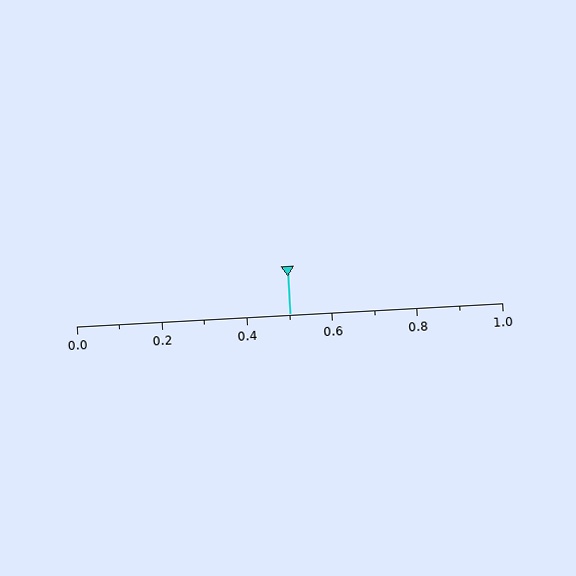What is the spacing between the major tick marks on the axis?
The major ticks are spaced 0.2 apart.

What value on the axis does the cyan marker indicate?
The marker indicates approximately 0.5.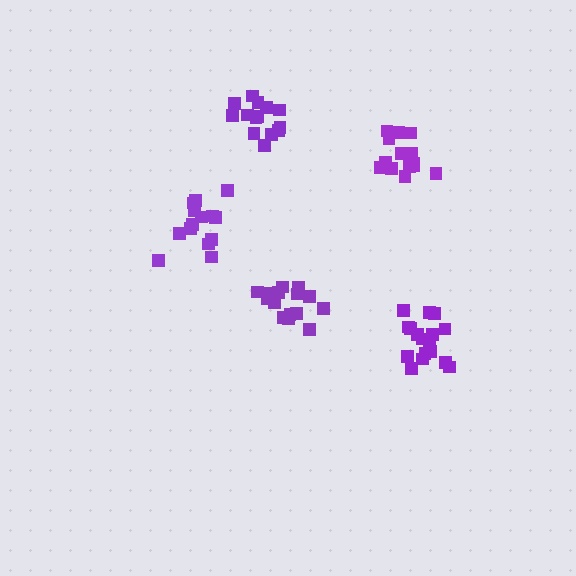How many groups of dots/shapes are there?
There are 5 groups.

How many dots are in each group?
Group 1: 14 dots, Group 2: 14 dots, Group 3: 17 dots, Group 4: 15 dots, Group 5: 14 dots (74 total).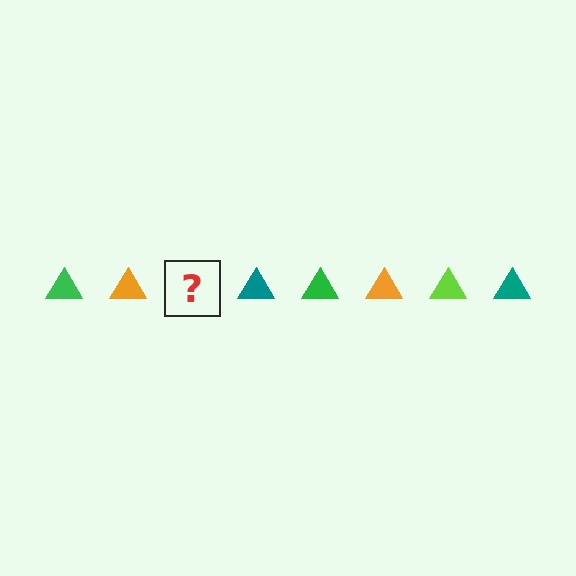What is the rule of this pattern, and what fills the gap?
The rule is that the pattern cycles through green, orange, lime, teal triangles. The gap should be filled with a lime triangle.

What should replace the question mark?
The question mark should be replaced with a lime triangle.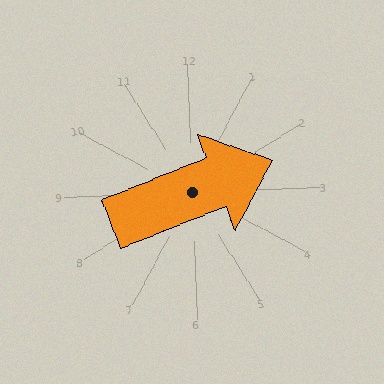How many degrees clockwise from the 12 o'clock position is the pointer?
Approximately 71 degrees.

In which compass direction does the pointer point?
East.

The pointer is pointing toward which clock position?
Roughly 2 o'clock.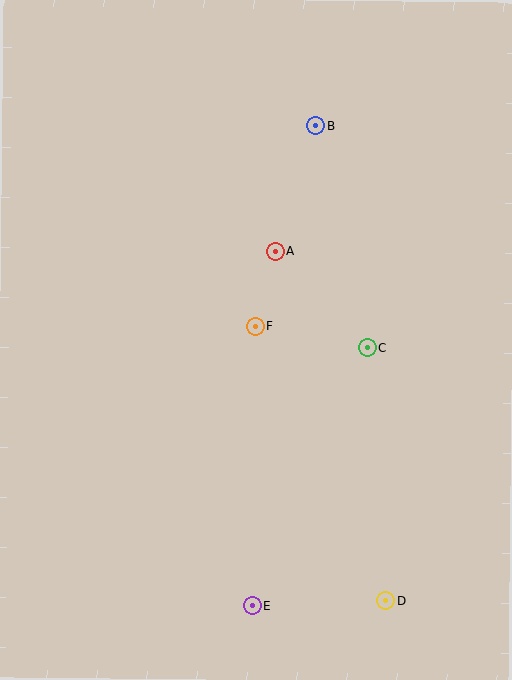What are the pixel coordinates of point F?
Point F is at (256, 326).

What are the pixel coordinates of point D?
Point D is at (386, 601).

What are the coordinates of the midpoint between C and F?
The midpoint between C and F is at (311, 337).